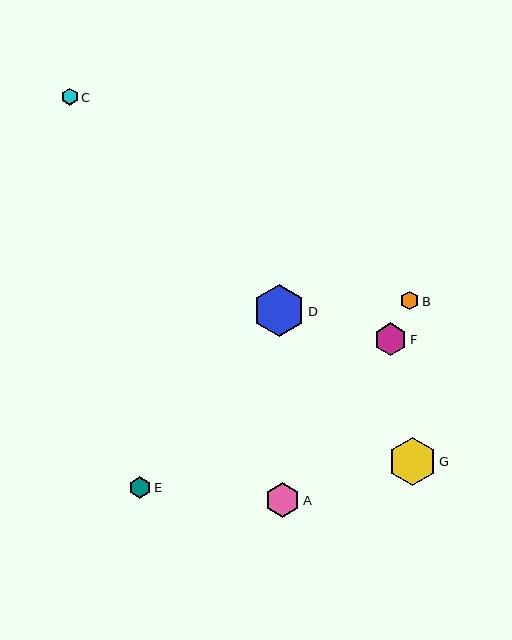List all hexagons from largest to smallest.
From largest to smallest: D, G, A, F, E, B, C.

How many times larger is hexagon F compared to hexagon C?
Hexagon F is approximately 2.0 times the size of hexagon C.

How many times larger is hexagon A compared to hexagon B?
Hexagon A is approximately 1.8 times the size of hexagon B.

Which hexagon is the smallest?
Hexagon C is the smallest with a size of approximately 17 pixels.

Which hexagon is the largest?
Hexagon D is the largest with a size of approximately 52 pixels.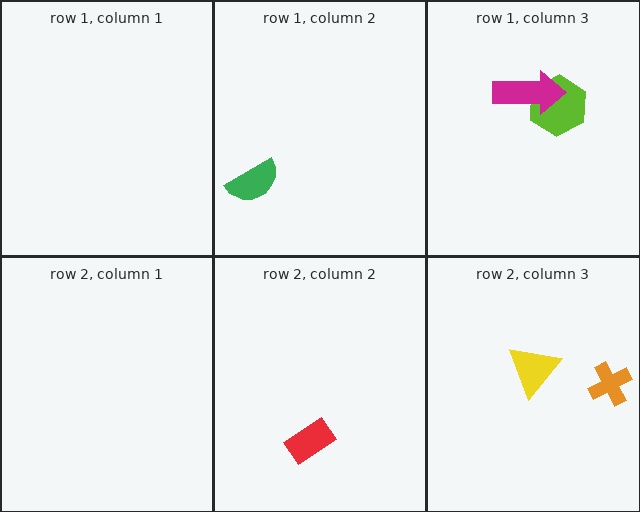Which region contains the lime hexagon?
The row 1, column 3 region.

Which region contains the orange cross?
The row 2, column 3 region.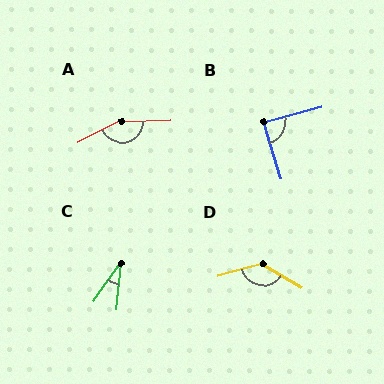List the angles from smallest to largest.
C (30°), B (88°), D (134°), A (154°).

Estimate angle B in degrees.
Approximately 88 degrees.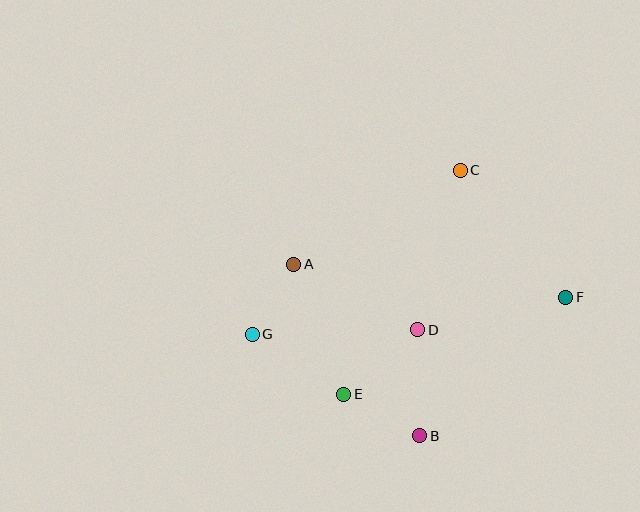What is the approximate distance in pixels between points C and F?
The distance between C and F is approximately 165 pixels.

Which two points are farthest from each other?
Points F and G are farthest from each other.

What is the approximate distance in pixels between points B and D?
The distance between B and D is approximately 106 pixels.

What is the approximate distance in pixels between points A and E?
The distance between A and E is approximately 139 pixels.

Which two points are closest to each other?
Points A and G are closest to each other.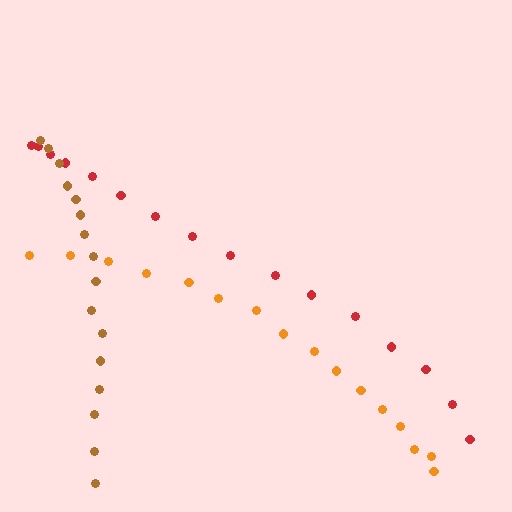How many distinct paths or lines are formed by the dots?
There are 3 distinct paths.